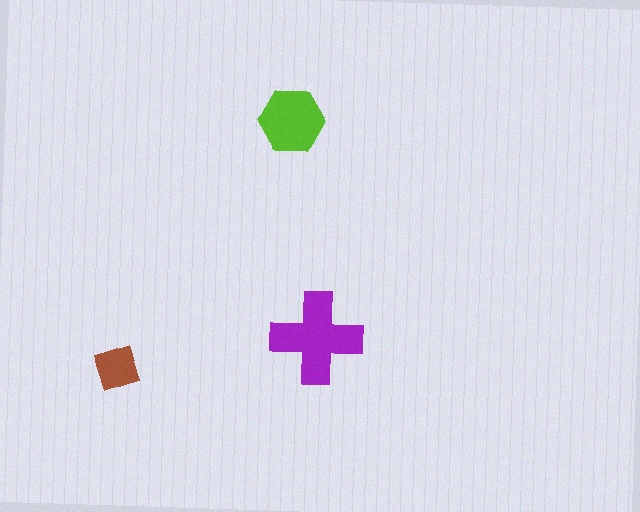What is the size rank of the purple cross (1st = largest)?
1st.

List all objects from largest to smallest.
The purple cross, the lime hexagon, the brown diamond.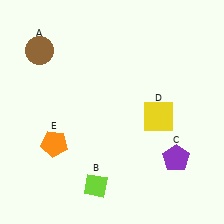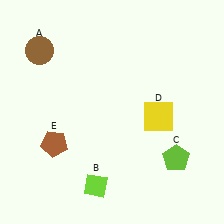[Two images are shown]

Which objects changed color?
C changed from purple to lime. E changed from orange to brown.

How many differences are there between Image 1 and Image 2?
There are 2 differences between the two images.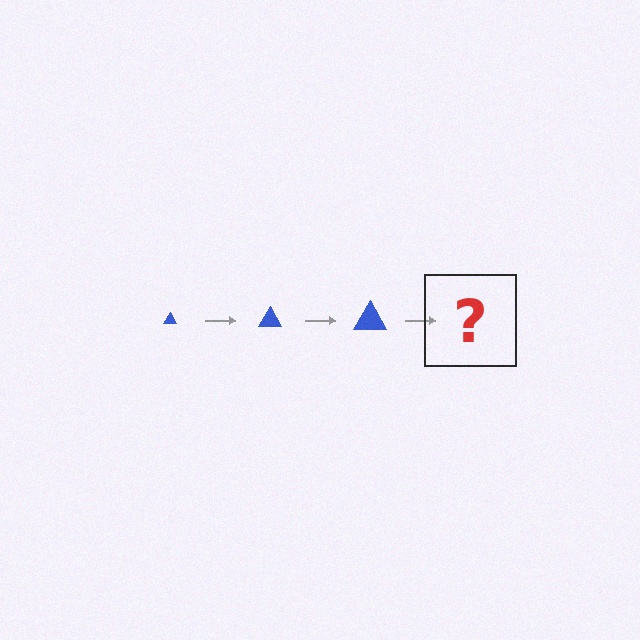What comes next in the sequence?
The next element should be a blue triangle, larger than the previous one.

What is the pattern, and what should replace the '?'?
The pattern is that the triangle gets progressively larger each step. The '?' should be a blue triangle, larger than the previous one.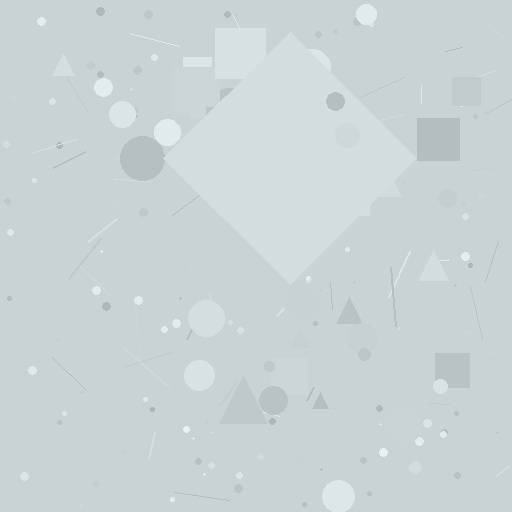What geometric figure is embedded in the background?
A diamond is embedded in the background.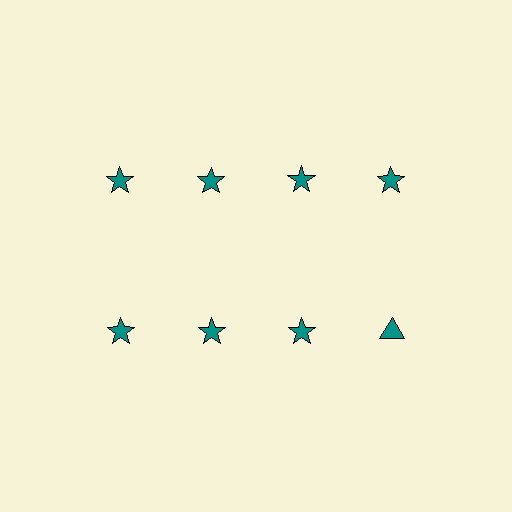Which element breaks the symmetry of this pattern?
The teal triangle in the second row, second from right column breaks the symmetry. All other shapes are teal stars.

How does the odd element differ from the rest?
It has a different shape: triangle instead of star.